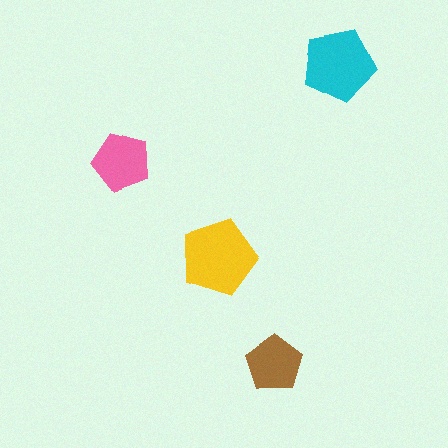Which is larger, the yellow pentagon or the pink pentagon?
The yellow one.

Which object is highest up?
The cyan pentagon is topmost.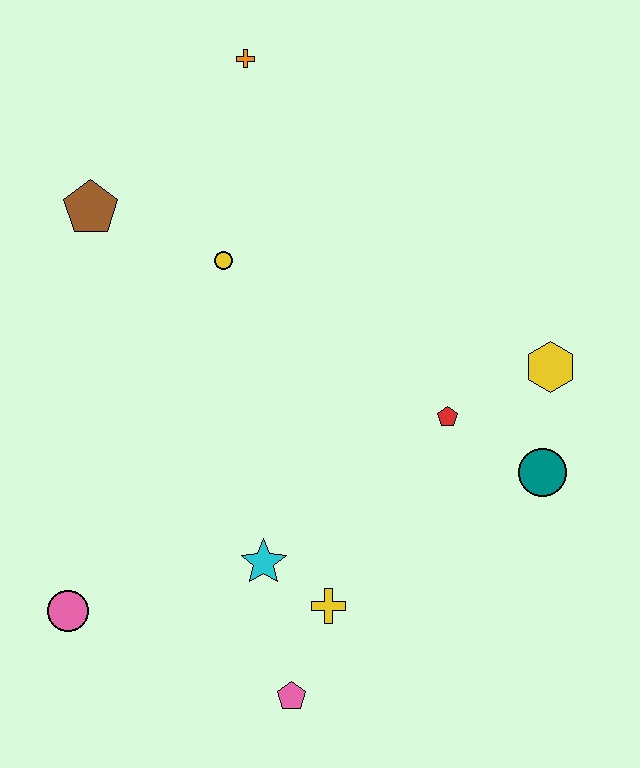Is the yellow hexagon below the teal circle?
No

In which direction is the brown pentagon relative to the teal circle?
The brown pentagon is to the left of the teal circle.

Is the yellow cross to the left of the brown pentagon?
No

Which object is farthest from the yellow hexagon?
The pink circle is farthest from the yellow hexagon.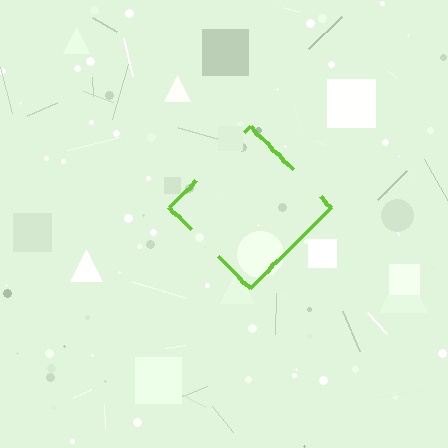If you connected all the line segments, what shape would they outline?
They would outline a diamond.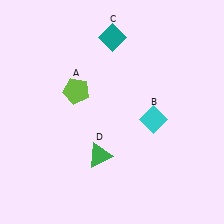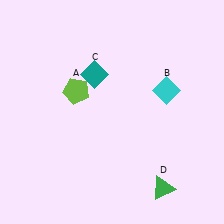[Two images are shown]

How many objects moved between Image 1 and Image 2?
3 objects moved between the two images.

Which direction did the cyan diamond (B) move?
The cyan diamond (B) moved up.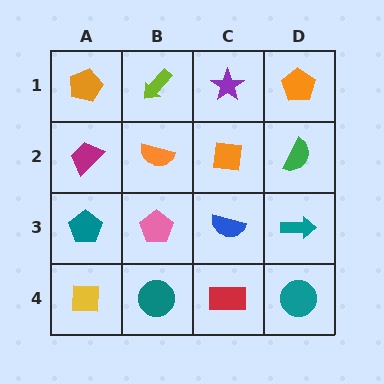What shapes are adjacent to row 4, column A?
A teal pentagon (row 3, column A), a teal circle (row 4, column B).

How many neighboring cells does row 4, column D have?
2.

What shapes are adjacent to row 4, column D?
A teal arrow (row 3, column D), a red rectangle (row 4, column C).